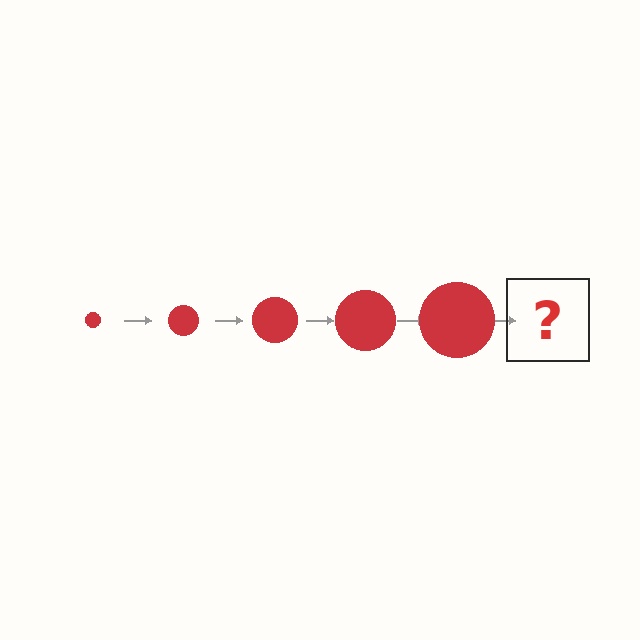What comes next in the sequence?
The next element should be a red circle, larger than the previous one.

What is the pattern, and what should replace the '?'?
The pattern is that the circle gets progressively larger each step. The '?' should be a red circle, larger than the previous one.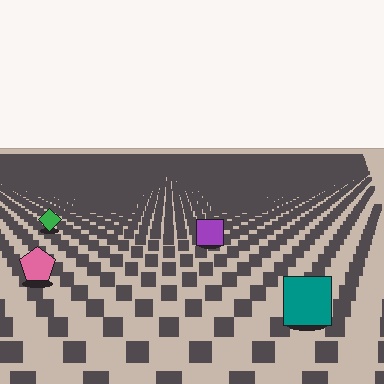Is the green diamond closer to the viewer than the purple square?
No. The purple square is closer — you can tell from the texture gradient: the ground texture is coarser near it.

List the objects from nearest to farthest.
From nearest to farthest: the teal square, the pink pentagon, the purple square, the green diamond.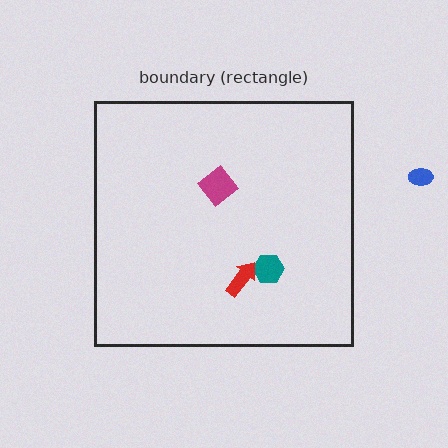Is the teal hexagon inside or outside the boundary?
Inside.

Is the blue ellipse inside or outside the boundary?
Outside.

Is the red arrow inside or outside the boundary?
Inside.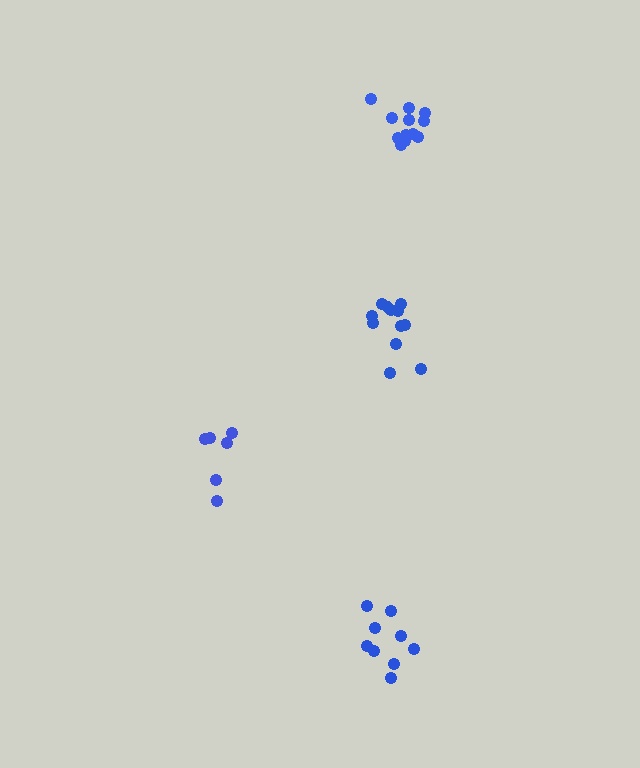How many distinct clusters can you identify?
There are 4 distinct clusters.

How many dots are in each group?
Group 1: 12 dots, Group 2: 6 dots, Group 3: 12 dots, Group 4: 9 dots (39 total).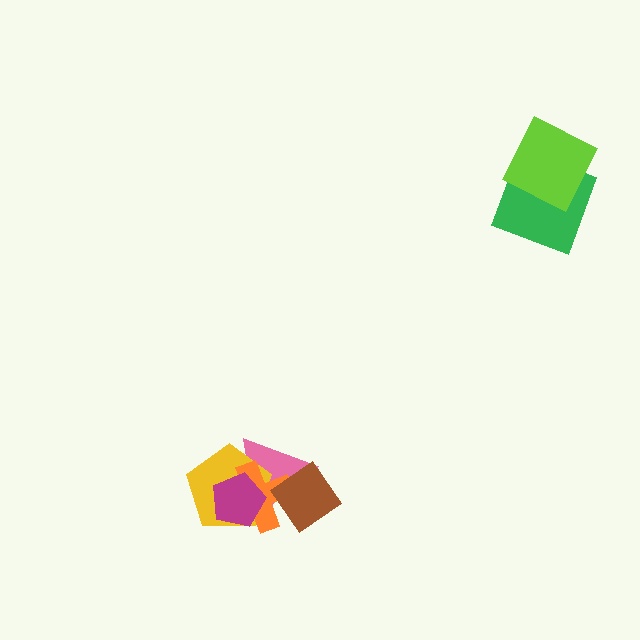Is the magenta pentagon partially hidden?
No, no other shape covers it.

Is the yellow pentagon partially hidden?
Yes, it is partially covered by another shape.